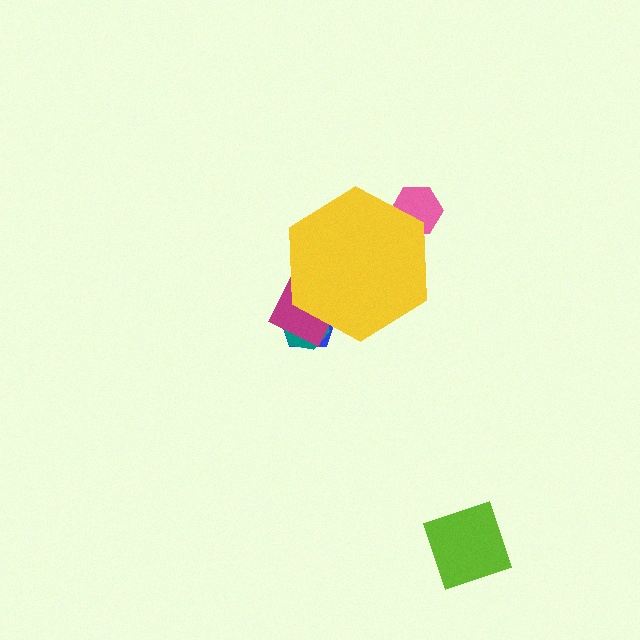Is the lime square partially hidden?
No, the lime square is fully visible.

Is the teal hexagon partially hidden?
Yes, the teal hexagon is partially hidden behind the yellow hexagon.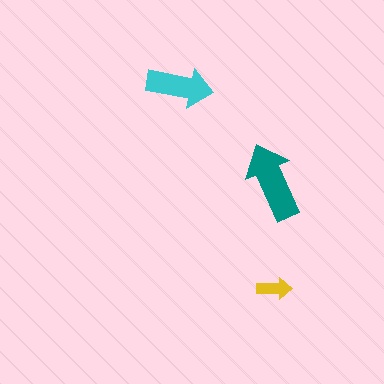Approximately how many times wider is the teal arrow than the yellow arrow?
About 2 times wider.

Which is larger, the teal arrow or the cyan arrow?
The teal one.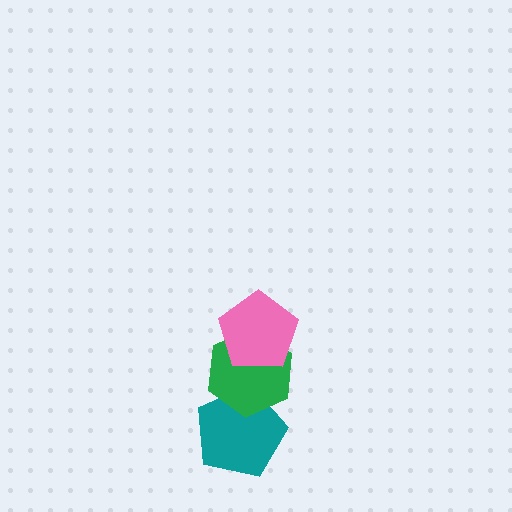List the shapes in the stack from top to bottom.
From top to bottom: the pink pentagon, the green hexagon, the teal pentagon.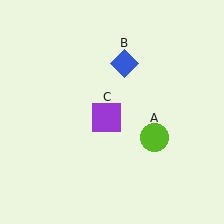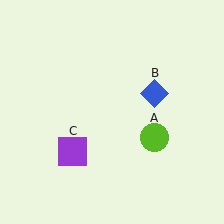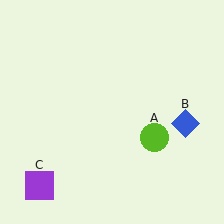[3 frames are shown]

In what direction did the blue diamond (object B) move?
The blue diamond (object B) moved down and to the right.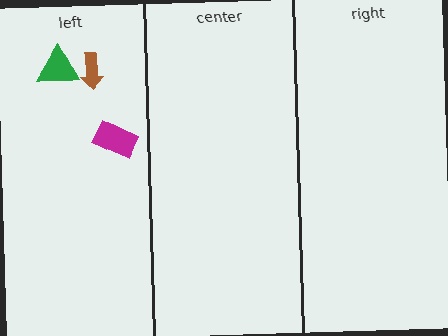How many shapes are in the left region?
3.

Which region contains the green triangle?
The left region.